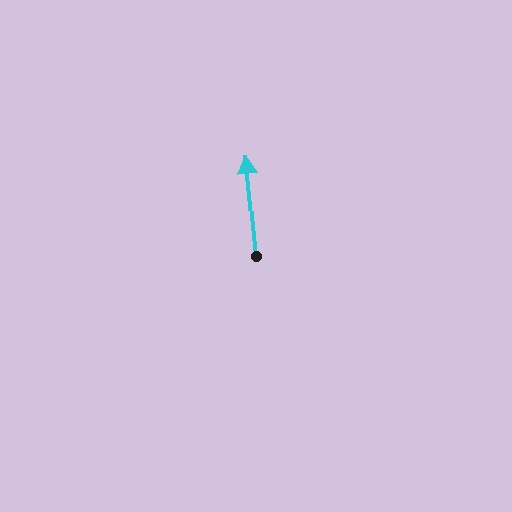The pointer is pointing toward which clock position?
Roughly 12 o'clock.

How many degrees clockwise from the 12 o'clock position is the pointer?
Approximately 355 degrees.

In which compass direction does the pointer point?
North.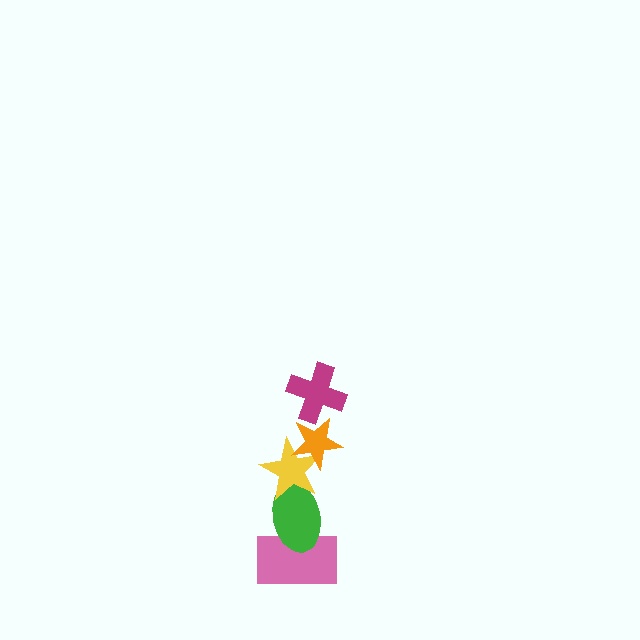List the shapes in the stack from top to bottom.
From top to bottom: the magenta cross, the orange star, the yellow star, the green ellipse, the pink rectangle.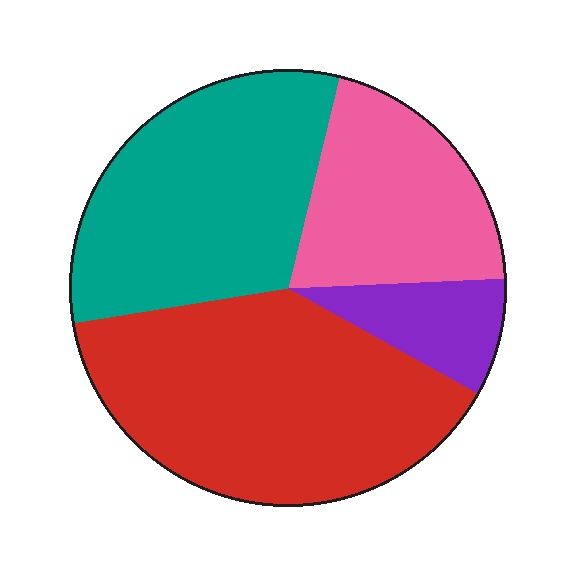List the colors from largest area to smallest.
From largest to smallest: red, teal, pink, purple.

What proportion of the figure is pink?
Pink covers around 20% of the figure.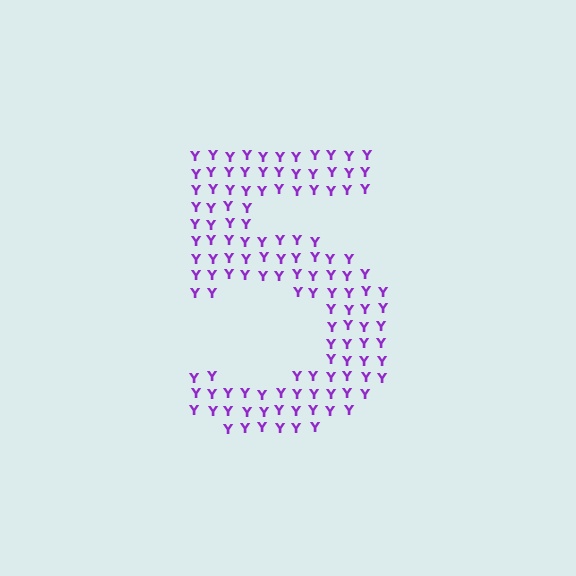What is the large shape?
The large shape is the digit 5.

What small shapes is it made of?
It is made of small letter Y's.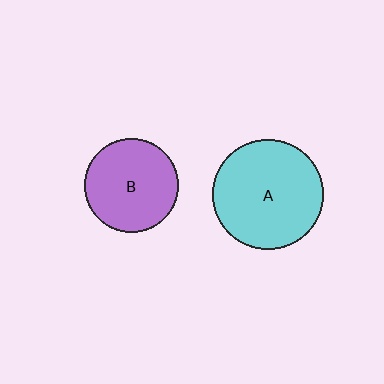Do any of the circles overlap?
No, none of the circles overlap.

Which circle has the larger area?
Circle A (cyan).